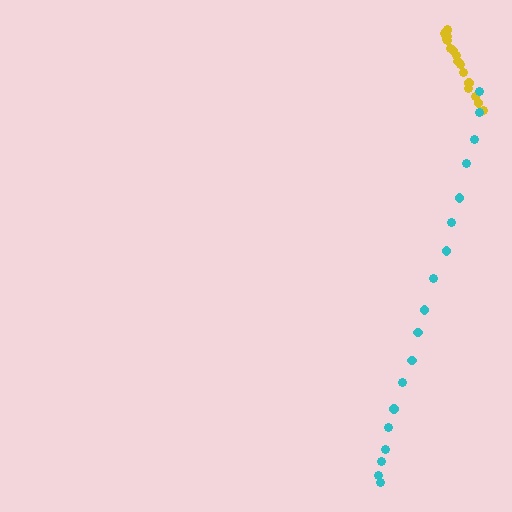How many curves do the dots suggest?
There are 2 distinct paths.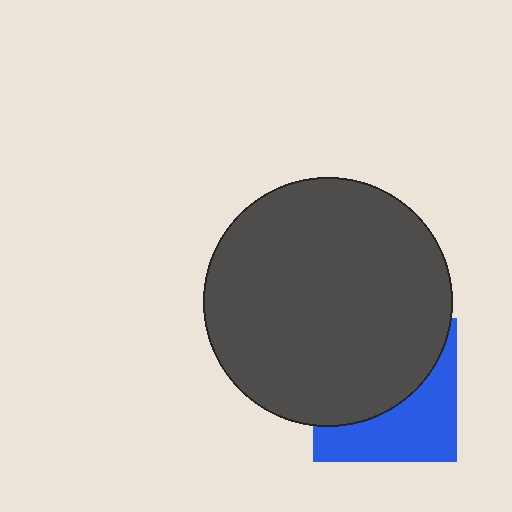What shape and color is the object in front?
The object in front is a dark gray circle.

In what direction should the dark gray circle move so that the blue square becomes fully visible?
The dark gray circle should move up. That is the shortest direction to clear the overlap and leave the blue square fully visible.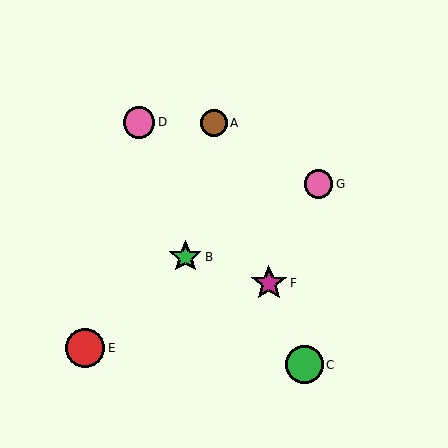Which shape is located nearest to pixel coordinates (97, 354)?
The red circle (labeled E) at (85, 348) is nearest to that location.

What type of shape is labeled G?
Shape G is a pink circle.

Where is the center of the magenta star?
The center of the magenta star is at (269, 283).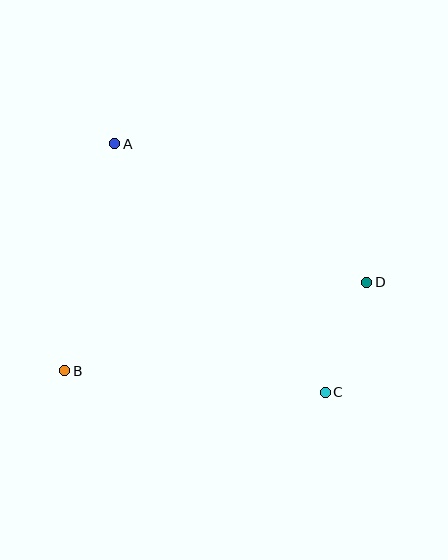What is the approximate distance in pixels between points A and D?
The distance between A and D is approximately 287 pixels.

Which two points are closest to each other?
Points C and D are closest to each other.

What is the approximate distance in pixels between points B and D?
The distance between B and D is approximately 314 pixels.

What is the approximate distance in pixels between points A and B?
The distance between A and B is approximately 232 pixels.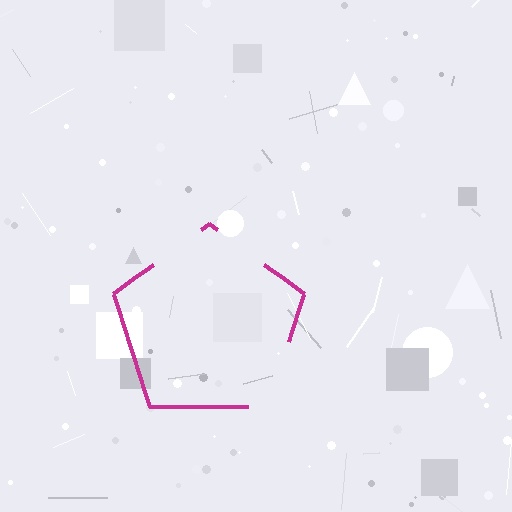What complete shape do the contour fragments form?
The contour fragments form a pentagon.